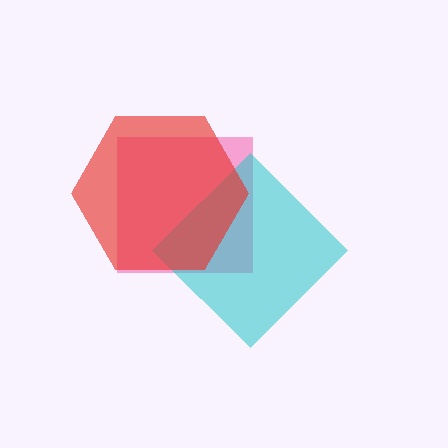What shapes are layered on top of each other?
The layered shapes are: a pink square, a cyan diamond, a red hexagon.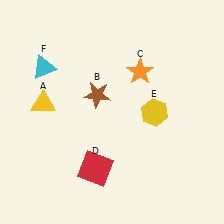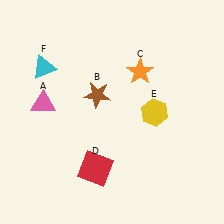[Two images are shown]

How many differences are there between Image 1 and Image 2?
There is 1 difference between the two images.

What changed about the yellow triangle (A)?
In Image 1, A is yellow. In Image 2, it changed to pink.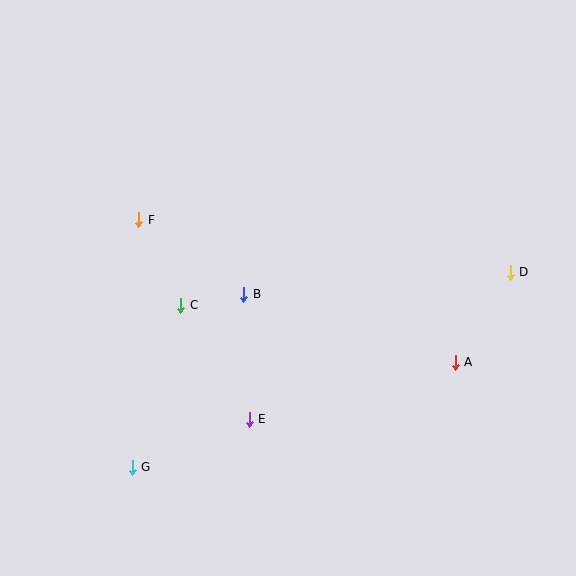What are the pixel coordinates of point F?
Point F is at (139, 220).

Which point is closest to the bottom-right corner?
Point A is closest to the bottom-right corner.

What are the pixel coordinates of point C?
Point C is at (181, 305).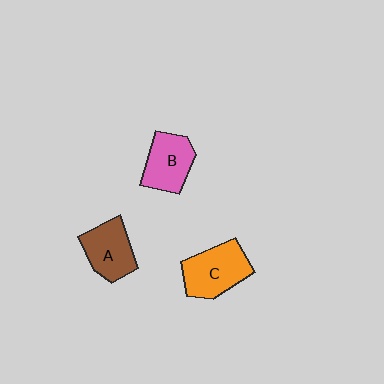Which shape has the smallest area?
Shape A (brown).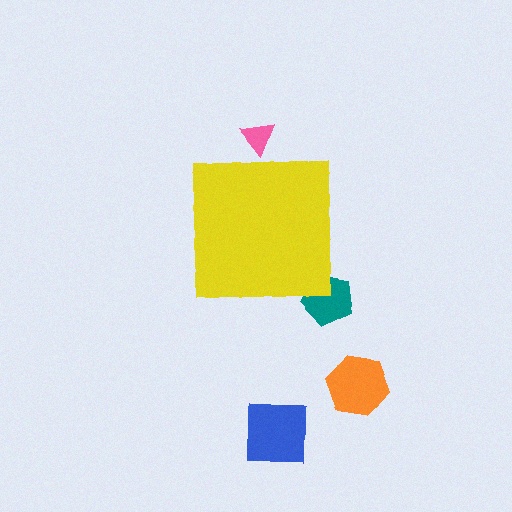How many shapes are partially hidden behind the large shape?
2 shapes are partially hidden.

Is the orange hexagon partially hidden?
No, the orange hexagon is fully visible.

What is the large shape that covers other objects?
A yellow square.